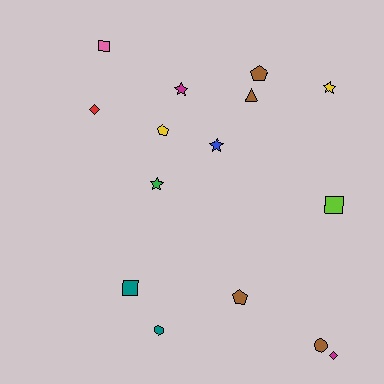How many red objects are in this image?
There is 1 red object.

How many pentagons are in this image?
There are 3 pentagons.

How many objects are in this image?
There are 15 objects.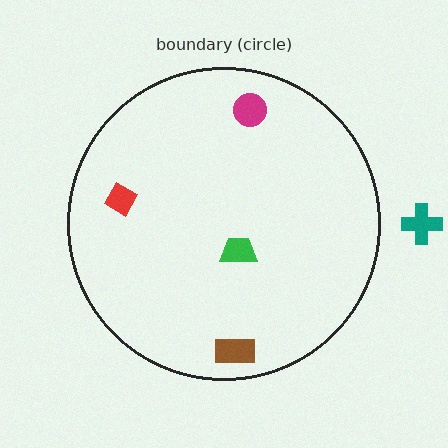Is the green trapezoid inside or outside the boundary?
Inside.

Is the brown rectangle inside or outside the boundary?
Inside.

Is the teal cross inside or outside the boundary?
Outside.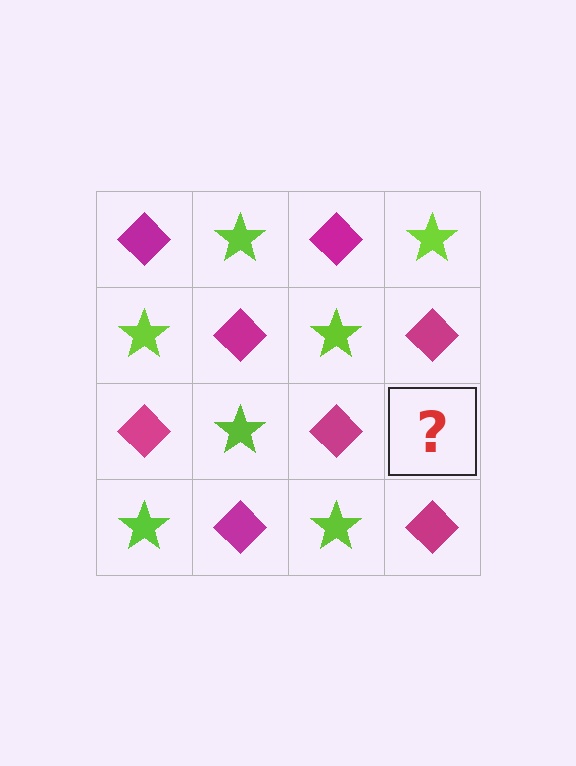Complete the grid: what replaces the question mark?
The question mark should be replaced with a lime star.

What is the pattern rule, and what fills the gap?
The rule is that it alternates magenta diamond and lime star in a checkerboard pattern. The gap should be filled with a lime star.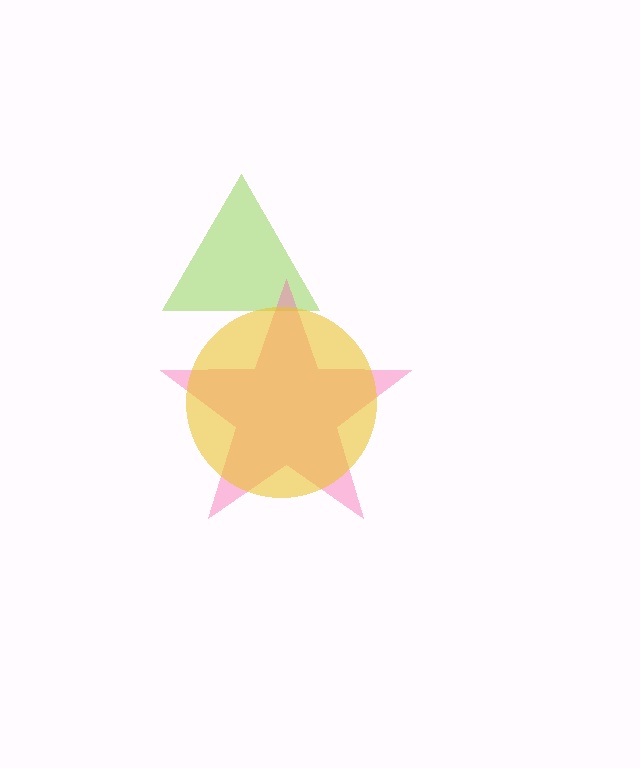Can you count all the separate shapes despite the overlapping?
Yes, there are 3 separate shapes.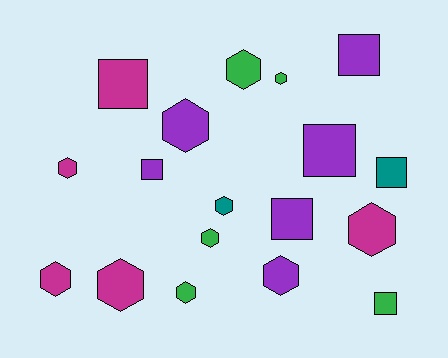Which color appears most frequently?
Purple, with 6 objects.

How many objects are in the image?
There are 18 objects.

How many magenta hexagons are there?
There are 4 magenta hexagons.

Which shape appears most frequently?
Hexagon, with 11 objects.